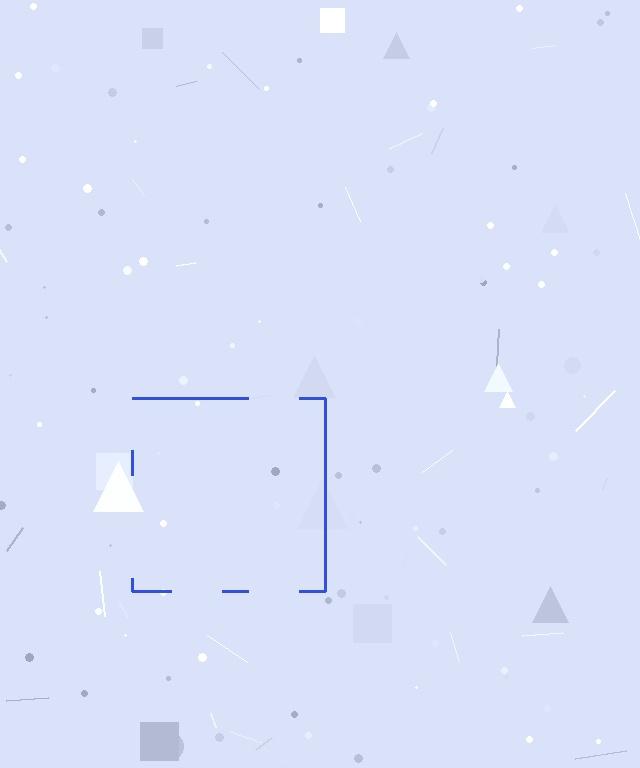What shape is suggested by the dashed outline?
The dashed outline suggests a square.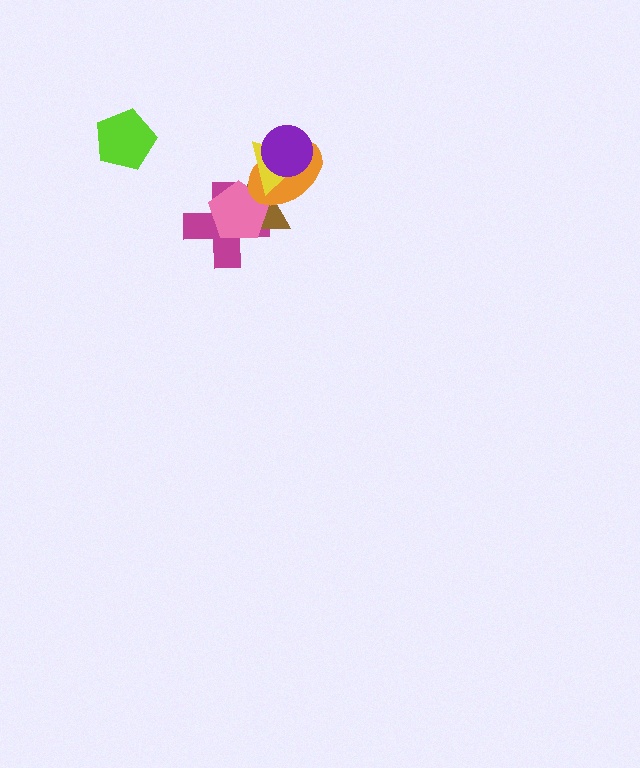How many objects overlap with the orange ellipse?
4 objects overlap with the orange ellipse.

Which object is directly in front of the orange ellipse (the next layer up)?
The yellow triangle is directly in front of the orange ellipse.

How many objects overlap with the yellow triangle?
3 objects overlap with the yellow triangle.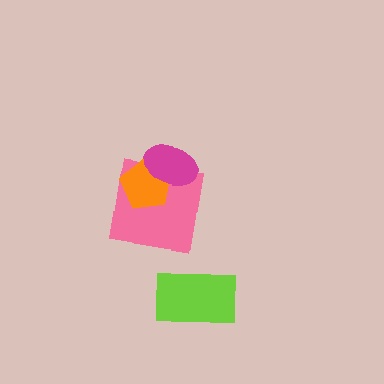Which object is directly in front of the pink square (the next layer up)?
The orange pentagon is directly in front of the pink square.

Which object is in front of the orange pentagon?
The magenta ellipse is in front of the orange pentagon.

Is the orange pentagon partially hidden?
Yes, it is partially covered by another shape.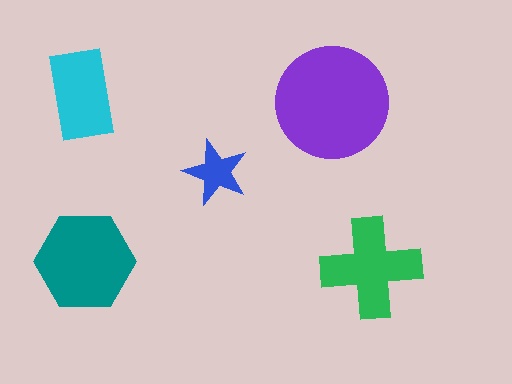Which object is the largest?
The purple circle.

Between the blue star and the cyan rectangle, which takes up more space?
The cyan rectangle.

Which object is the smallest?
The blue star.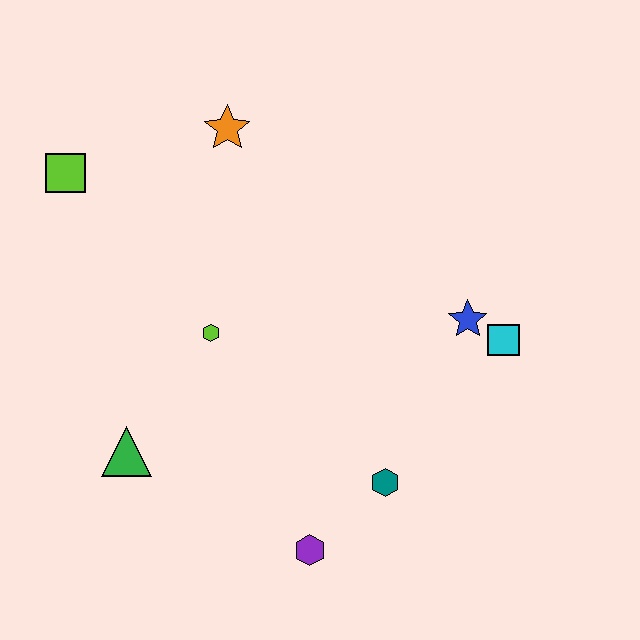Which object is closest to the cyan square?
The blue star is closest to the cyan square.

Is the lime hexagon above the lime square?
No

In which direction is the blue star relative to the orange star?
The blue star is to the right of the orange star.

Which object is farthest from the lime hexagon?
The cyan square is farthest from the lime hexagon.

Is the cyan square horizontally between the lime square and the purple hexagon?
No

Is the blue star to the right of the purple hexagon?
Yes